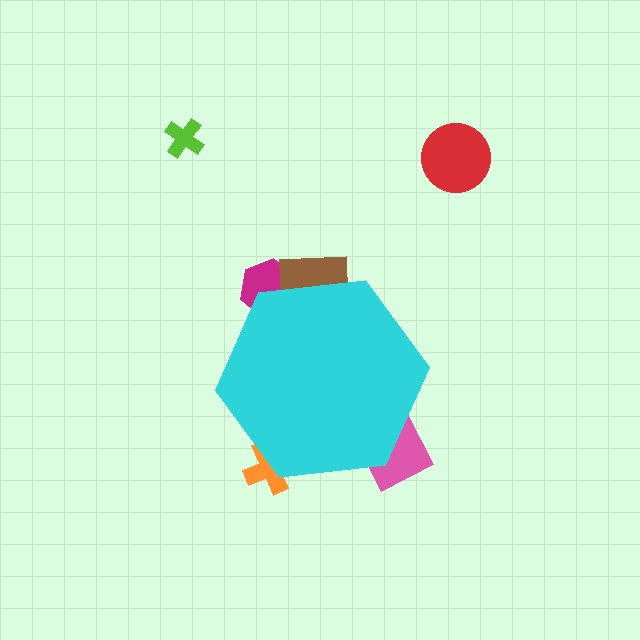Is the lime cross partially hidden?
No, the lime cross is fully visible.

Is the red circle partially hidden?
No, the red circle is fully visible.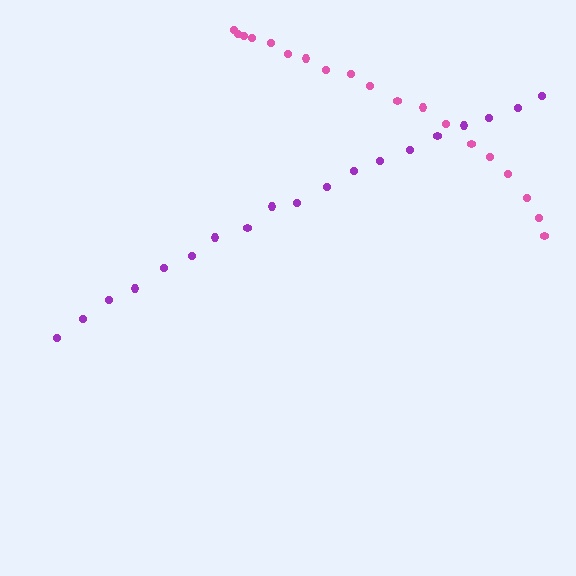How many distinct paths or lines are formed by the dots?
There are 2 distinct paths.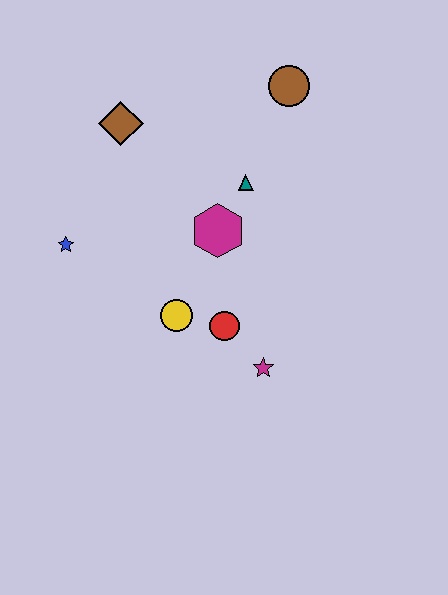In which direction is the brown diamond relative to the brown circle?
The brown diamond is to the left of the brown circle.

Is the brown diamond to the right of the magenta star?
No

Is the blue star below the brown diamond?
Yes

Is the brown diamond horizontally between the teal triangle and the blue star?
Yes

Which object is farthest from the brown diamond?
The magenta star is farthest from the brown diamond.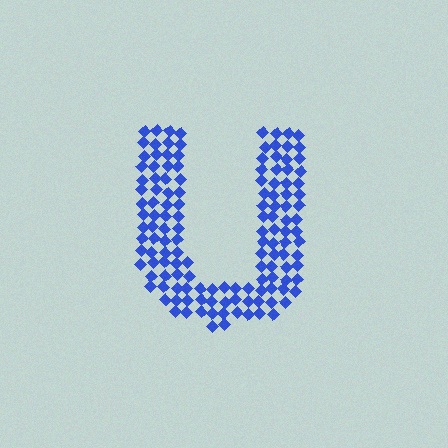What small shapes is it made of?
It is made of small diamonds.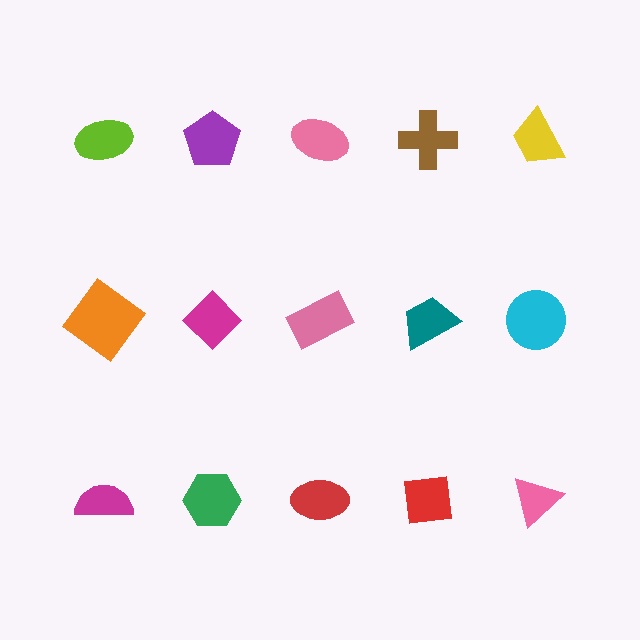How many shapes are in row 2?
5 shapes.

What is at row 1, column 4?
A brown cross.